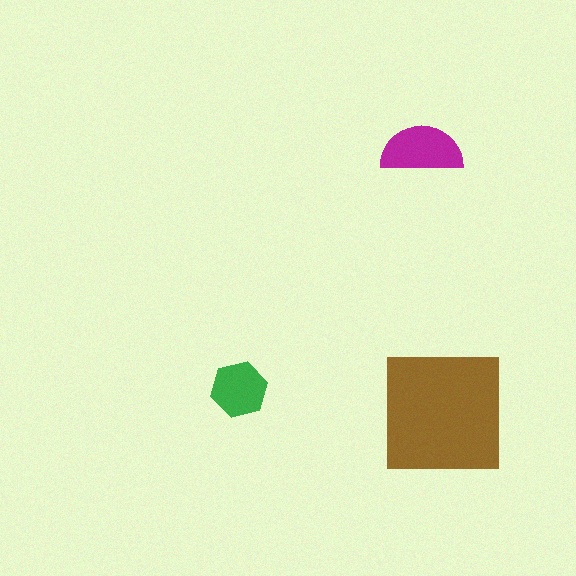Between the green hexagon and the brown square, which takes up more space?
The brown square.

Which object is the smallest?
The green hexagon.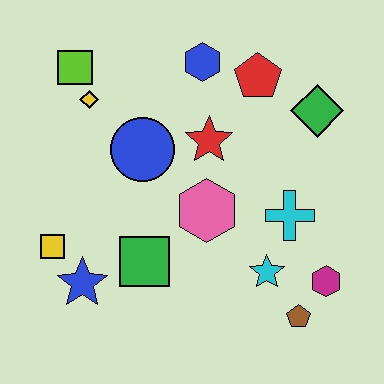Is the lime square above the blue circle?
Yes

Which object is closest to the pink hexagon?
The red star is closest to the pink hexagon.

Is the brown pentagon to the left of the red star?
No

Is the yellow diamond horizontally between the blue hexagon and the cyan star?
No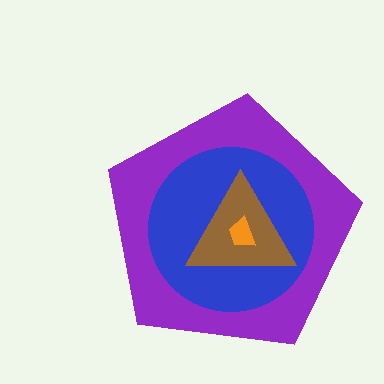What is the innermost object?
The orange trapezoid.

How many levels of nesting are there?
4.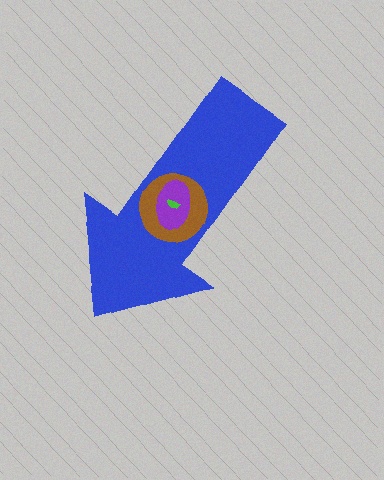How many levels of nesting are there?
4.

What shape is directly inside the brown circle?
The purple ellipse.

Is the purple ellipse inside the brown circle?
Yes.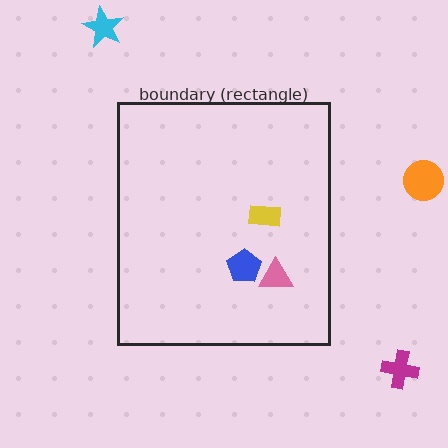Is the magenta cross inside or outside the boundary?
Outside.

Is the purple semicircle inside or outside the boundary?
Outside.